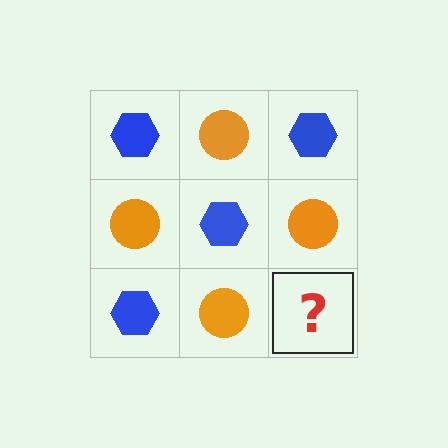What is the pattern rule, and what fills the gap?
The rule is that it alternates blue hexagon and orange circle in a checkerboard pattern. The gap should be filled with a blue hexagon.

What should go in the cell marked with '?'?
The missing cell should contain a blue hexagon.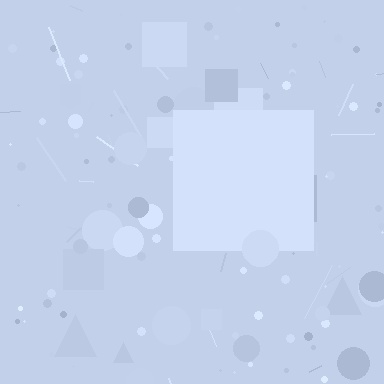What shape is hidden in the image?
A square is hidden in the image.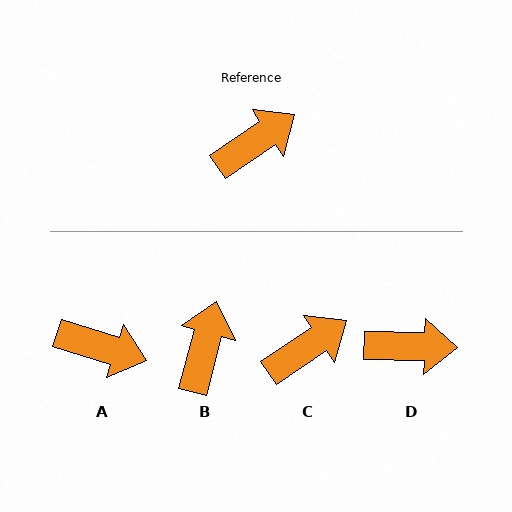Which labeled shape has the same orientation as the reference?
C.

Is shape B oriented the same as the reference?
No, it is off by about 41 degrees.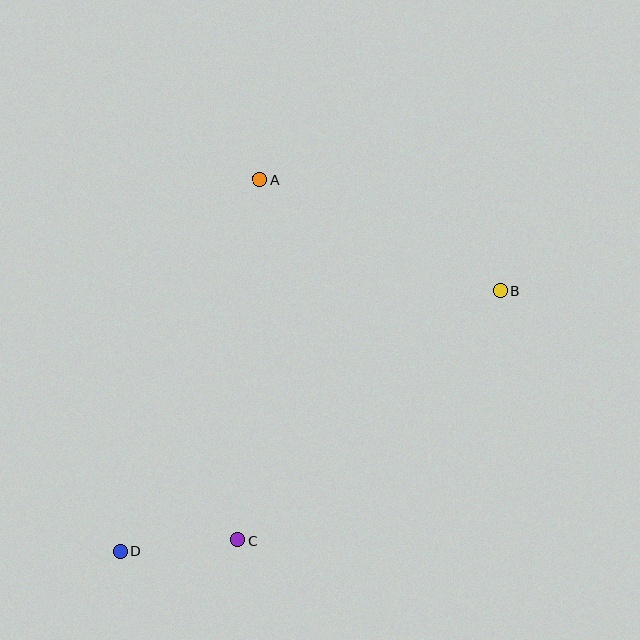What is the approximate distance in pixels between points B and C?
The distance between B and C is approximately 362 pixels.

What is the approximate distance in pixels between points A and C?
The distance between A and C is approximately 362 pixels.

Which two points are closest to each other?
Points C and D are closest to each other.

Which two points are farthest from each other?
Points B and D are farthest from each other.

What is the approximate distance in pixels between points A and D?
The distance between A and D is approximately 397 pixels.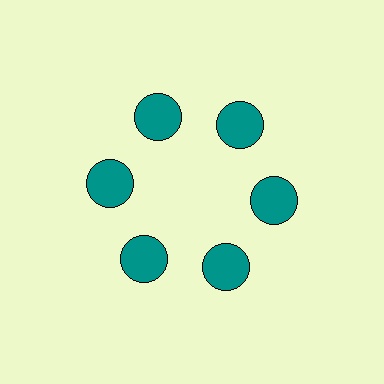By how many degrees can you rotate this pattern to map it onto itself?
The pattern maps onto itself every 60 degrees of rotation.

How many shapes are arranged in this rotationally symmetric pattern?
There are 6 shapes, arranged in 6 groups of 1.